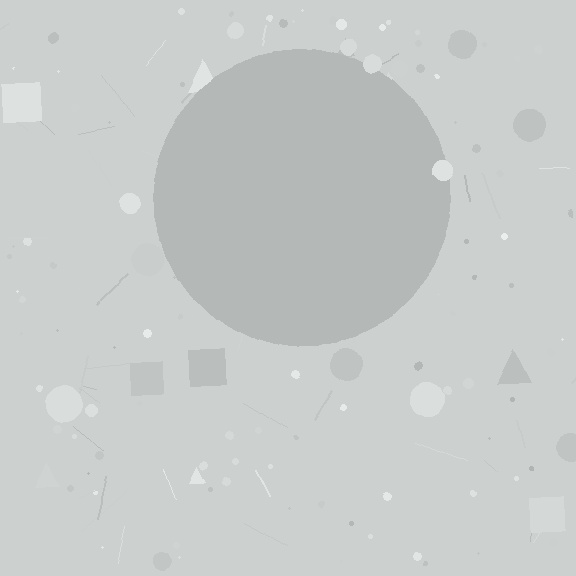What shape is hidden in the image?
A circle is hidden in the image.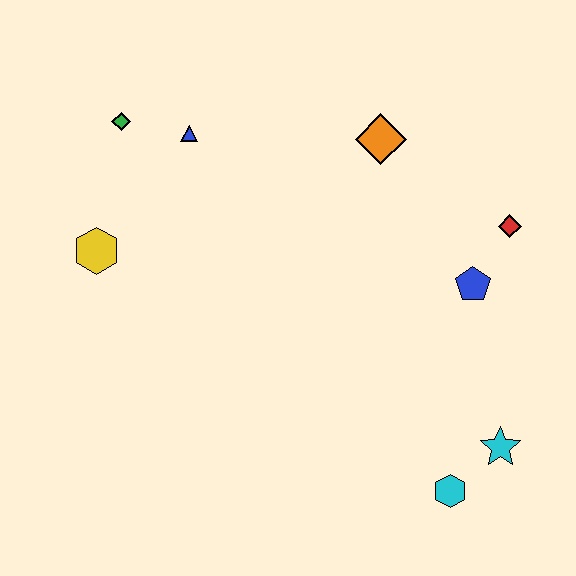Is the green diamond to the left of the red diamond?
Yes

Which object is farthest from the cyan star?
The green diamond is farthest from the cyan star.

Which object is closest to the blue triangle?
The green diamond is closest to the blue triangle.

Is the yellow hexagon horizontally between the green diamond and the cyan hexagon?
No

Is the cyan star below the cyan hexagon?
No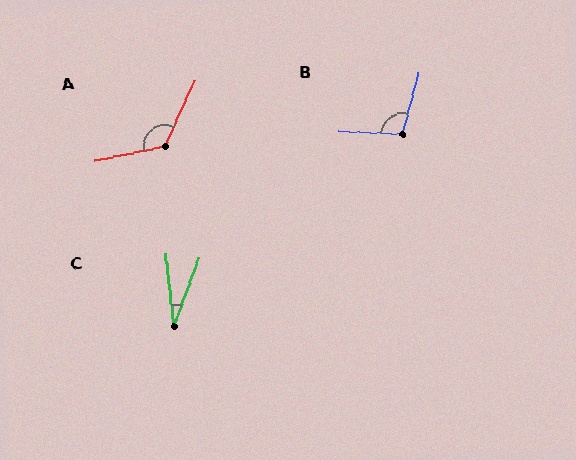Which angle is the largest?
A, at approximately 127 degrees.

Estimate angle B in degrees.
Approximately 103 degrees.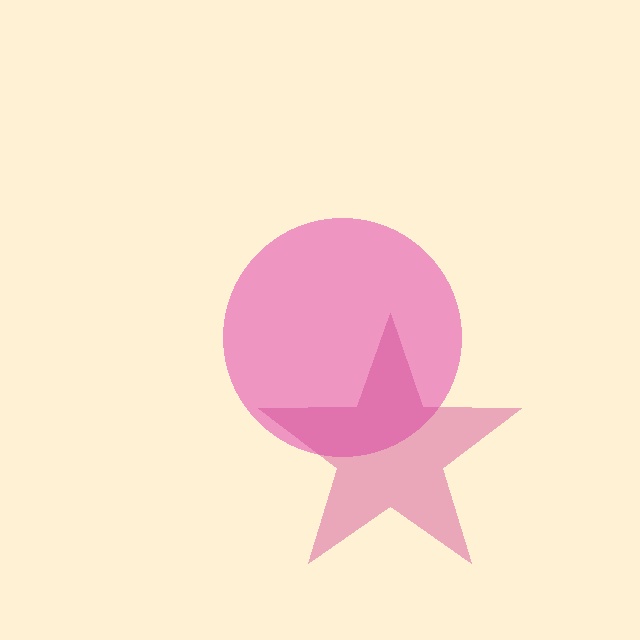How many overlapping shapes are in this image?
There are 2 overlapping shapes in the image.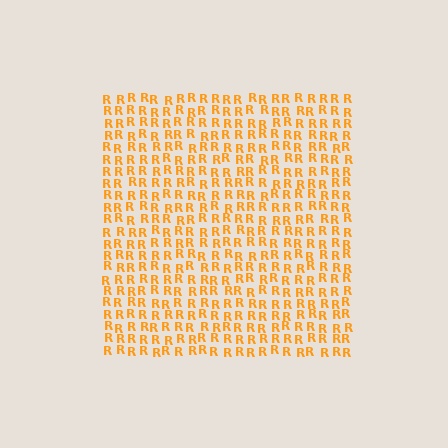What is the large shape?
The large shape is a square.